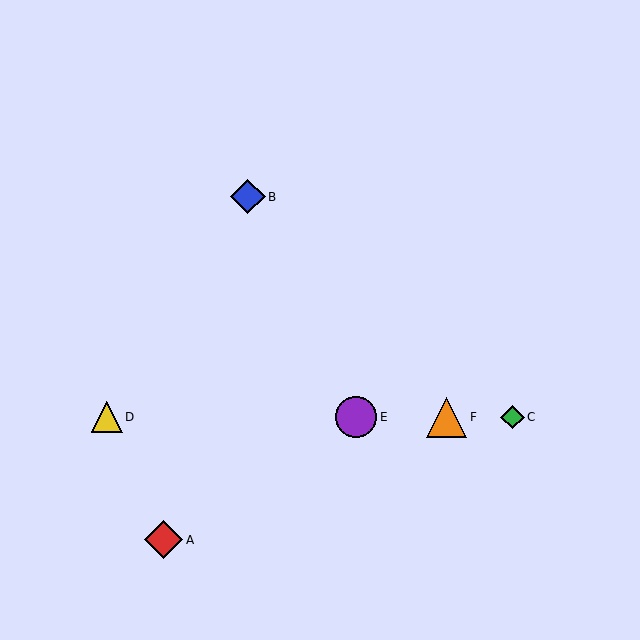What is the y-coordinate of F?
Object F is at y≈417.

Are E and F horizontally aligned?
Yes, both are at y≈417.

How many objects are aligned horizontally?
4 objects (C, D, E, F) are aligned horizontally.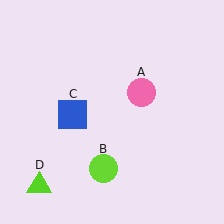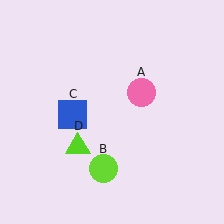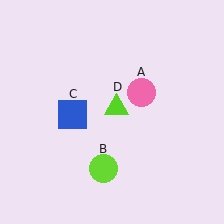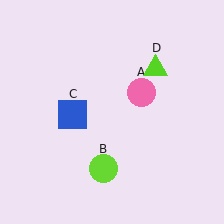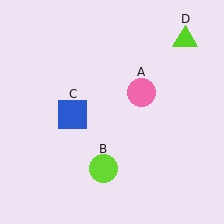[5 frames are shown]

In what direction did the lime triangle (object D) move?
The lime triangle (object D) moved up and to the right.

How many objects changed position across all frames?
1 object changed position: lime triangle (object D).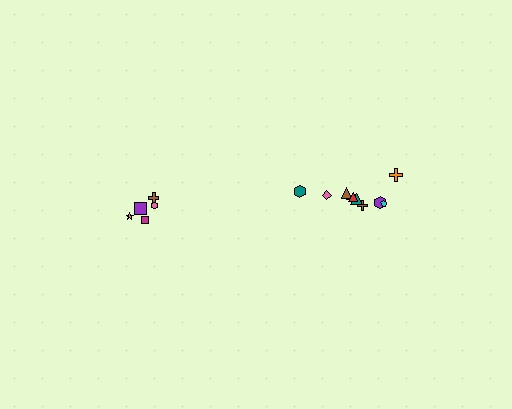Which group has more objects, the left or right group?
The right group.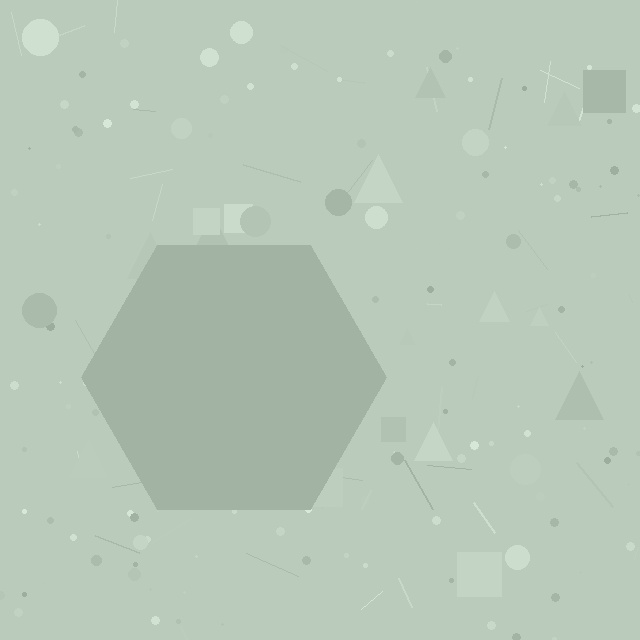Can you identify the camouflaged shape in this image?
The camouflaged shape is a hexagon.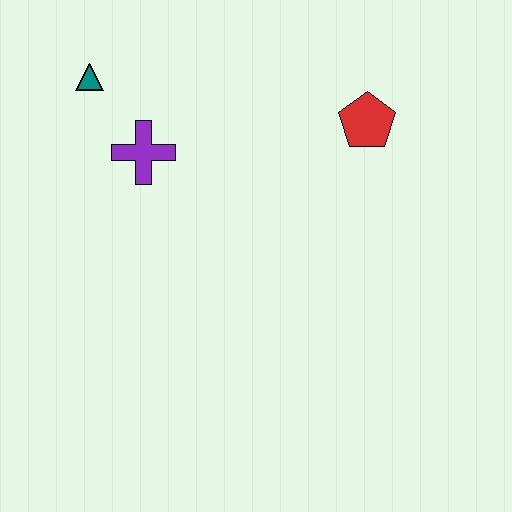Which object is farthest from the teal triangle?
The red pentagon is farthest from the teal triangle.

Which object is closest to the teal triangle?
The purple cross is closest to the teal triangle.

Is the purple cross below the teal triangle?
Yes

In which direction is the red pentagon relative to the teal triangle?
The red pentagon is to the right of the teal triangle.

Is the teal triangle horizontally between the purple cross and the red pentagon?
No